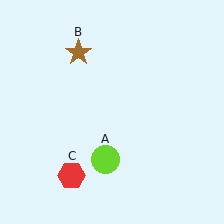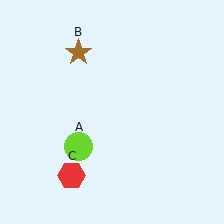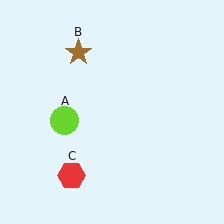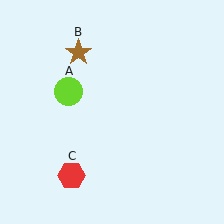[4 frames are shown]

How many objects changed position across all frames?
1 object changed position: lime circle (object A).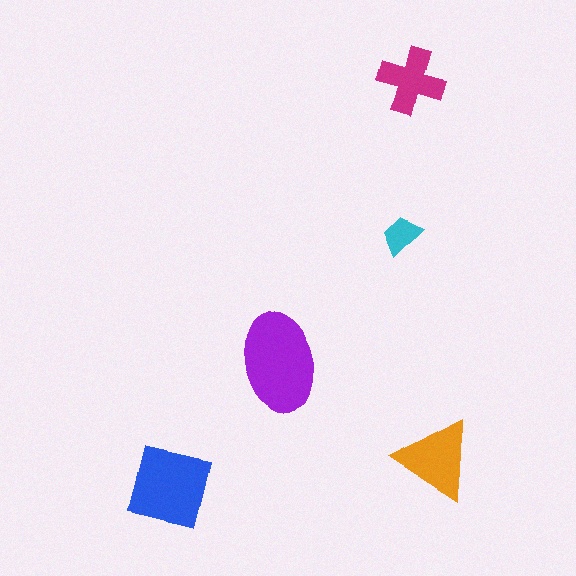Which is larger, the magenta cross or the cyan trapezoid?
The magenta cross.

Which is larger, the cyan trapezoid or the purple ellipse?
The purple ellipse.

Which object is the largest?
The purple ellipse.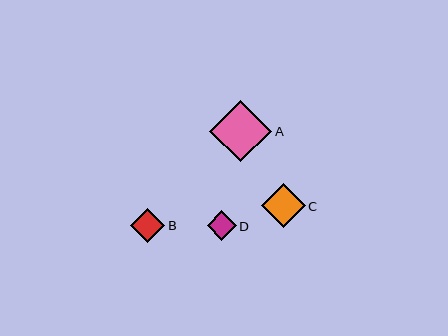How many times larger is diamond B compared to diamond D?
Diamond B is approximately 1.2 times the size of diamond D.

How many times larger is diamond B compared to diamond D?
Diamond B is approximately 1.2 times the size of diamond D.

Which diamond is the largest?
Diamond A is the largest with a size of approximately 62 pixels.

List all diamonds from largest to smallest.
From largest to smallest: A, C, B, D.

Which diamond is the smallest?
Diamond D is the smallest with a size of approximately 29 pixels.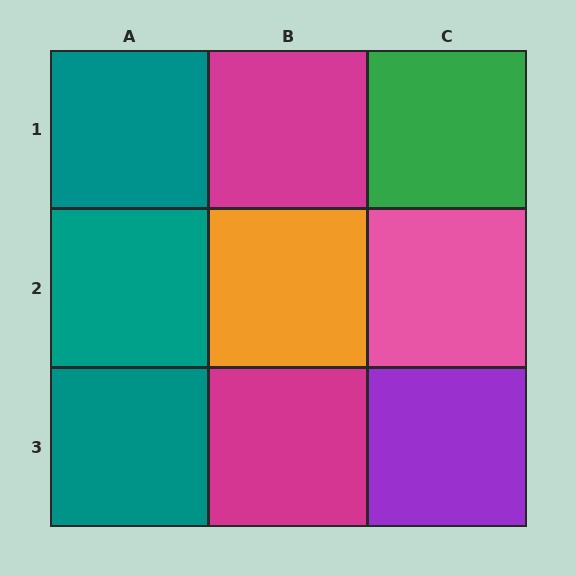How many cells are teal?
3 cells are teal.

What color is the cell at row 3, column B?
Magenta.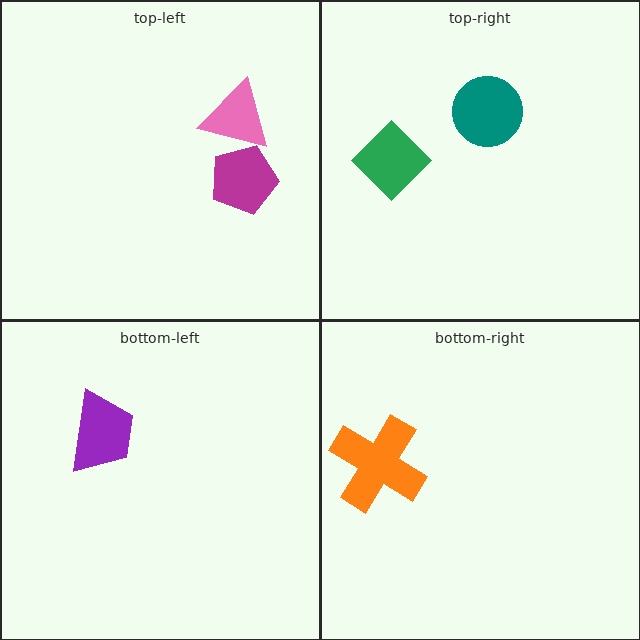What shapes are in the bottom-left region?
The purple trapezoid.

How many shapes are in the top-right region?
2.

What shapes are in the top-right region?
The teal circle, the green diamond.